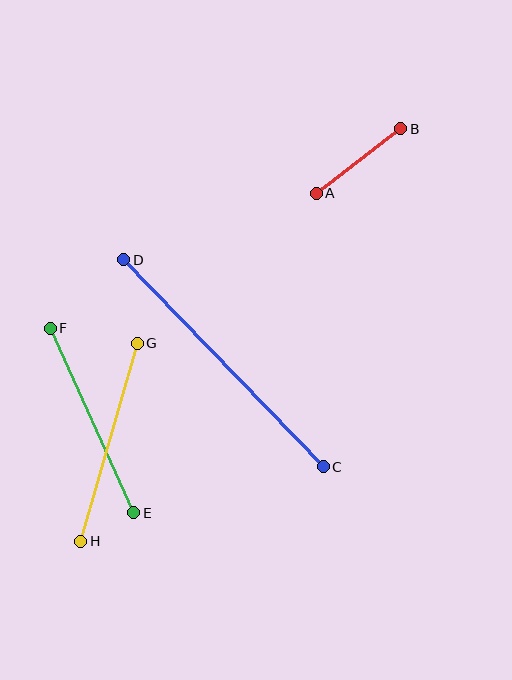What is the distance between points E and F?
The distance is approximately 202 pixels.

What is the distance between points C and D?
The distance is approximately 288 pixels.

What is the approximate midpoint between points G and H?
The midpoint is at approximately (109, 442) pixels.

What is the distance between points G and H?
The distance is approximately 206 pixels.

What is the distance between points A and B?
The distance is approximately 106 pixels.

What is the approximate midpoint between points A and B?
The midpoint is at approximately (358, 161) pixels.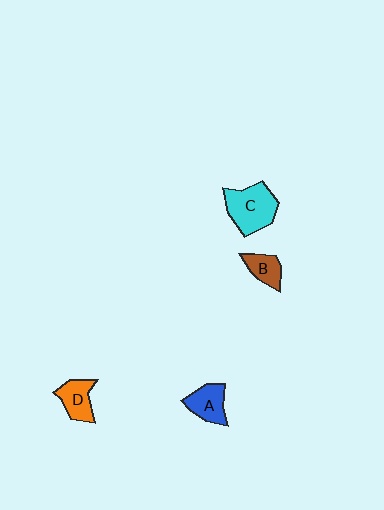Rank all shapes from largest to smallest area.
From largest to smallest: C (cyan), A (blue), D (orange), B (brown).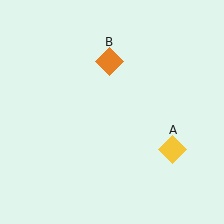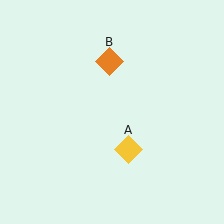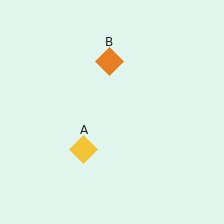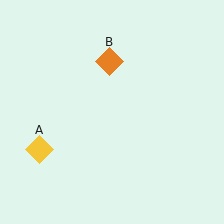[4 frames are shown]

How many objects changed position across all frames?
1 object changed position: yellow diamond (object A).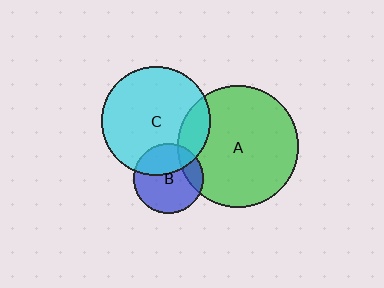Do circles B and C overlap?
Yes.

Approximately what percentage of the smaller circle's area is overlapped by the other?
Approximately 35%.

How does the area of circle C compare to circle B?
Approximately 2.4 times.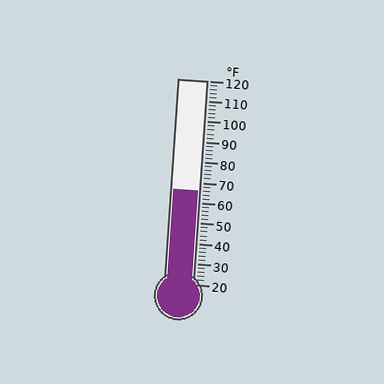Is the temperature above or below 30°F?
The temperature is above 30°F.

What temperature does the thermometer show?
The thermometer shows approximately 66°F.